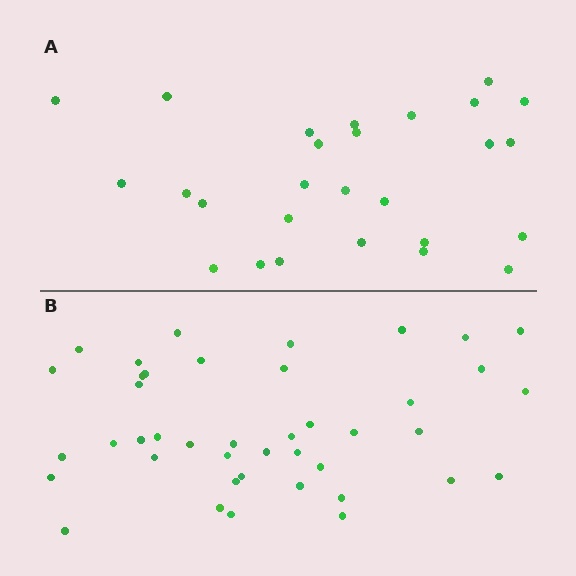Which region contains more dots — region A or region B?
Region B (the bottom region) has more dots.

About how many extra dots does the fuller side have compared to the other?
Region B has approximately 15 more dots than region A.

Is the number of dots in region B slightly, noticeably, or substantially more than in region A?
Region B has substantially more. The ratio is roughly 1.6 to 1.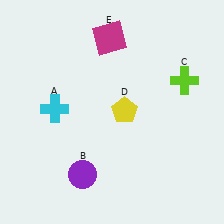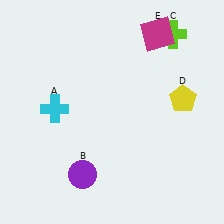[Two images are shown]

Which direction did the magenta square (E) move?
The magenta square (E) moved right.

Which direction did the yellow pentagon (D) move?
The yellow pentagon (D) moved right.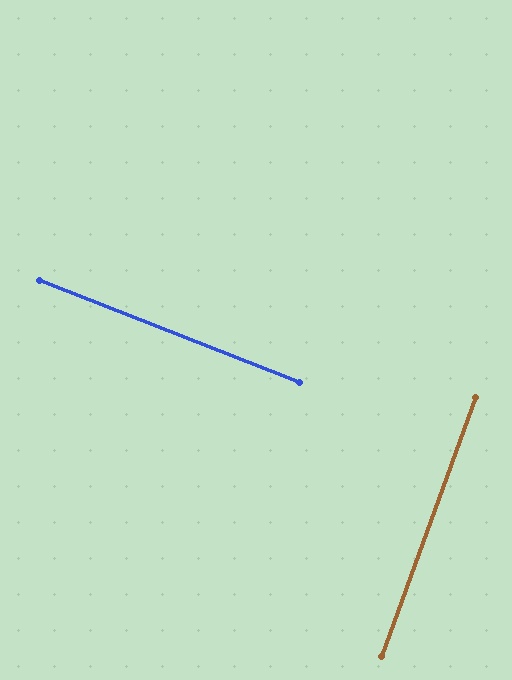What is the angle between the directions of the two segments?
Approximately 89 degrees.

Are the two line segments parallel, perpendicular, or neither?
Perpendicular — they meet at approximately 89°.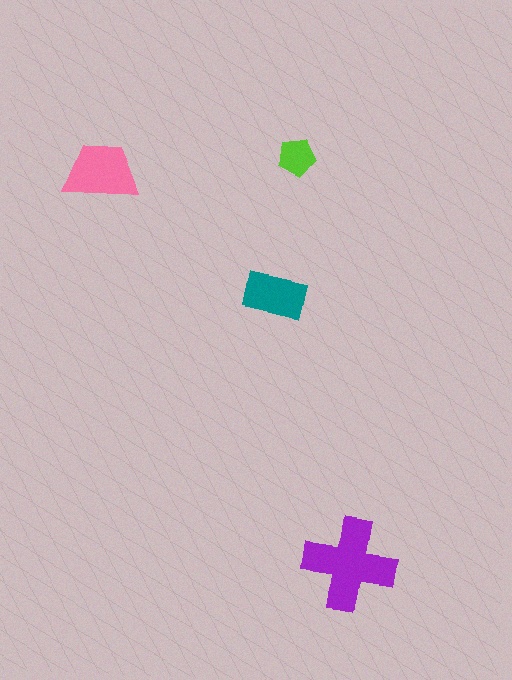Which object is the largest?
The purple cross.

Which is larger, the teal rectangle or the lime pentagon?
The teal rectangle.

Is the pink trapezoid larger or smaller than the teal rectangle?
Larger.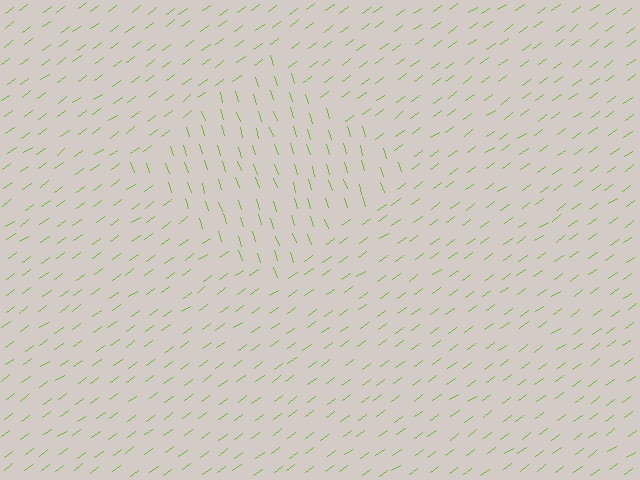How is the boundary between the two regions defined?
The boundary is defined purely by a change in line orientation (approximately 72 degrees difference). All lines are the same color and thickness.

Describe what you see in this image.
The image is filled with small lime line segments. A diamond region in the image has lines oriented differently from the surrounding lines, creating a visible texture boundary.